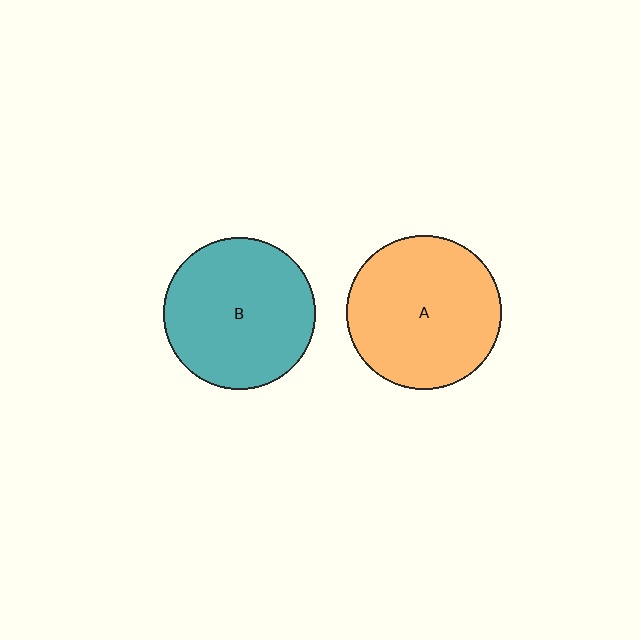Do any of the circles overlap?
No, none of the circles overlap.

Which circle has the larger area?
Circle A (orange).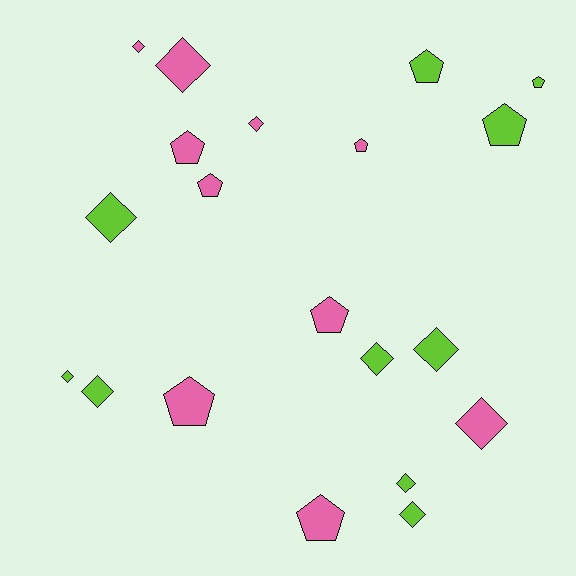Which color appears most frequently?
Lime, with 10 objects.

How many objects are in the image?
There are 20 objects.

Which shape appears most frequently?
Diamond, with 11 objects.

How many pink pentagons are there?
There are 6 pink pentagons.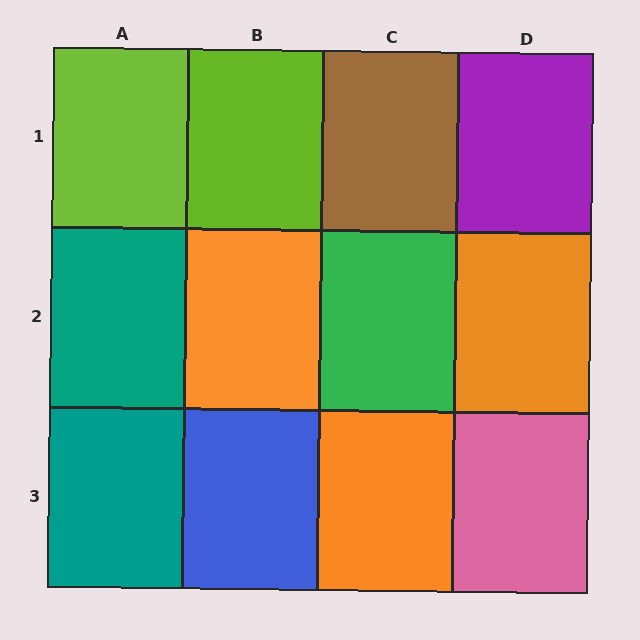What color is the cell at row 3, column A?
Teal.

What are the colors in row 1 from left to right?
Lime, lime, brown, purple.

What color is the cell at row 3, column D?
Pink.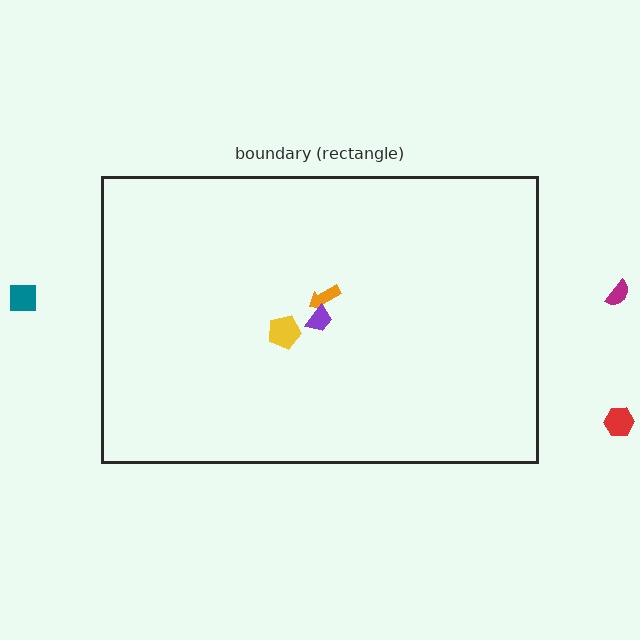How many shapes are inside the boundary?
3 inside, 3 outside.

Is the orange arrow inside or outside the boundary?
Inside.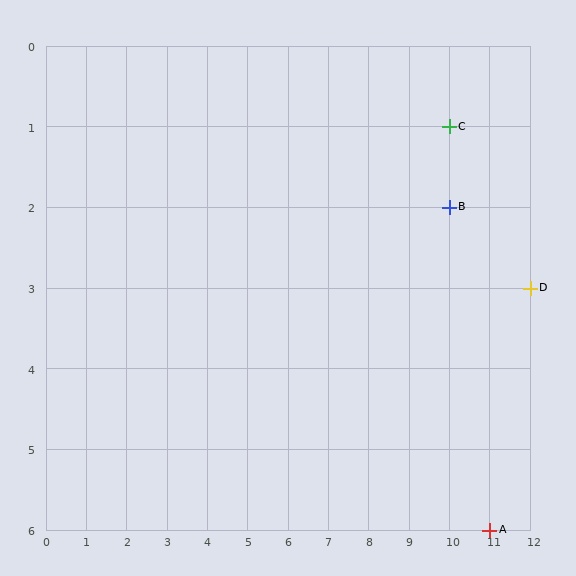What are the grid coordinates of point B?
Point B is at grid coordinates (10, 2).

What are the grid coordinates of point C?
Point C is at grid coordinates (10, 1).